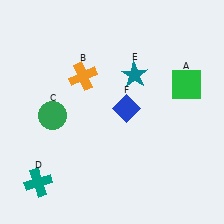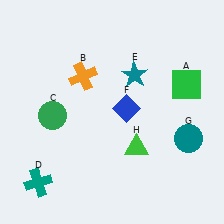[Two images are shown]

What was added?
A teal circle (G), a green triangle (H) were added in Image 2.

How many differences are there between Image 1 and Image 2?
There are 2 differences between the two images.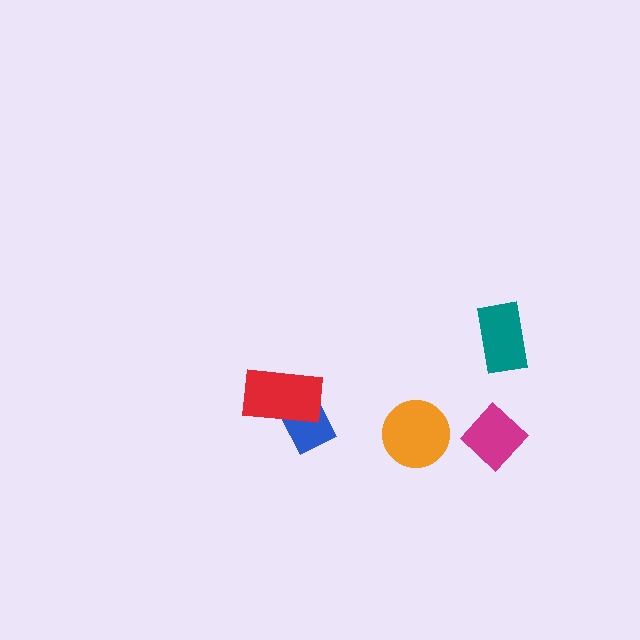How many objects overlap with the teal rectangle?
0 objects overlap with the teal rectangle.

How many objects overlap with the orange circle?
0 objects overlap with the orange circle.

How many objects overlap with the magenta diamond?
0 objects overlap with the magenta diamond.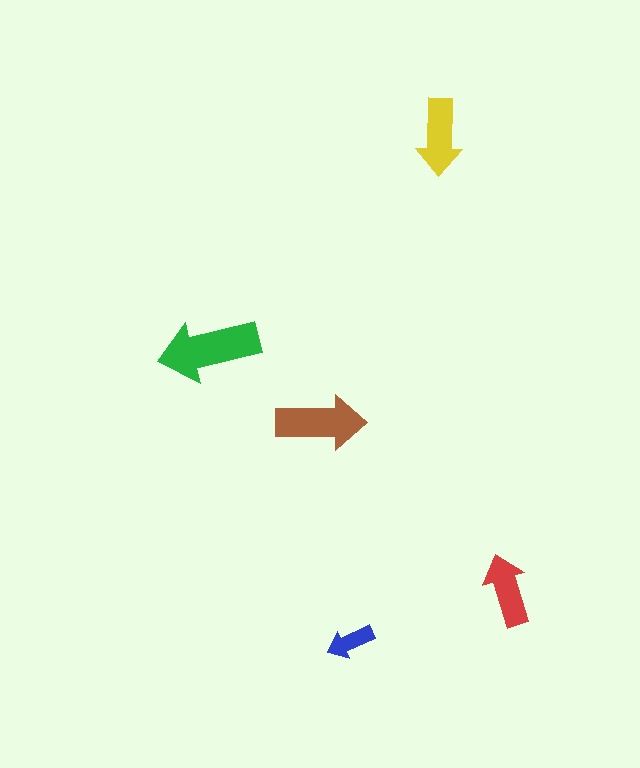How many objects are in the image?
There are 5 objects in the image.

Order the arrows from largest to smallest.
the green one, the brown one, the yellow one, the red one, the blue one.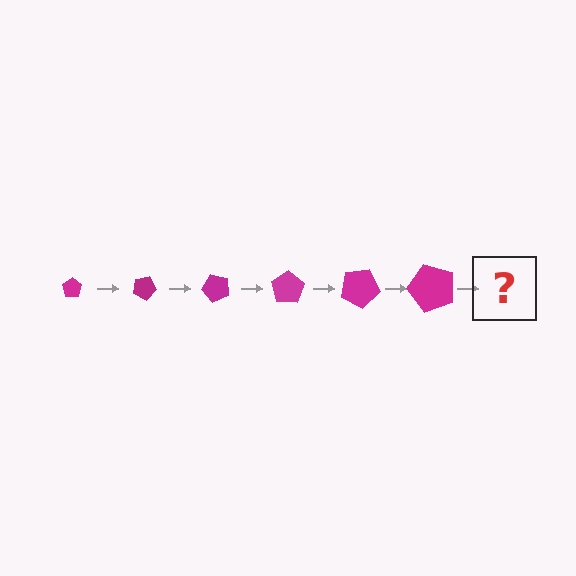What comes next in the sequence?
The next element should be a pentagon, larger than the previous one and rotated 150 degrees from the start.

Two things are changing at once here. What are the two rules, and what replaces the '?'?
The two rules are that the pentagon grows larger each step and it rotates 25 degrees each step. The '?' should be a pentagon, larger than the previous one and rotated 150 degrees from the start.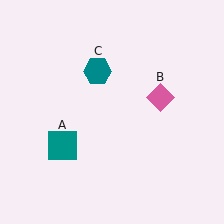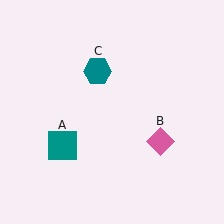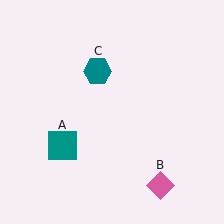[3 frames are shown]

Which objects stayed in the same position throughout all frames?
Teal square (object A) and teal hexagon (object C) remained stationary.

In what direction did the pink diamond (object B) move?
The pink diamond (object B) moved down.